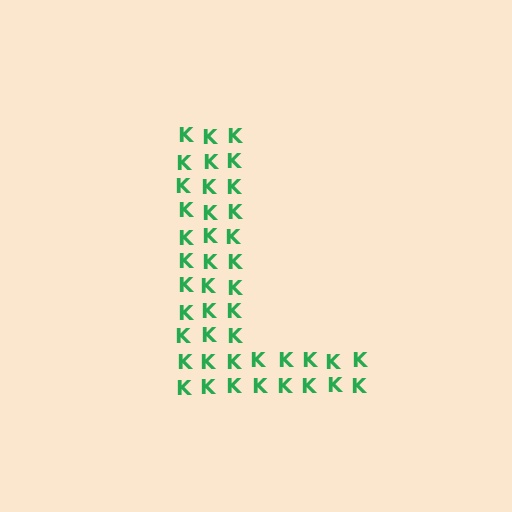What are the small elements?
The small elements are letter K's.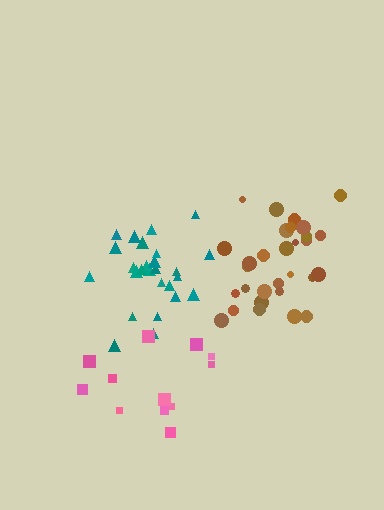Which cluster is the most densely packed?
Teal.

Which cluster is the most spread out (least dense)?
Pink.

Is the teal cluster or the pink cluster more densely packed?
Teal.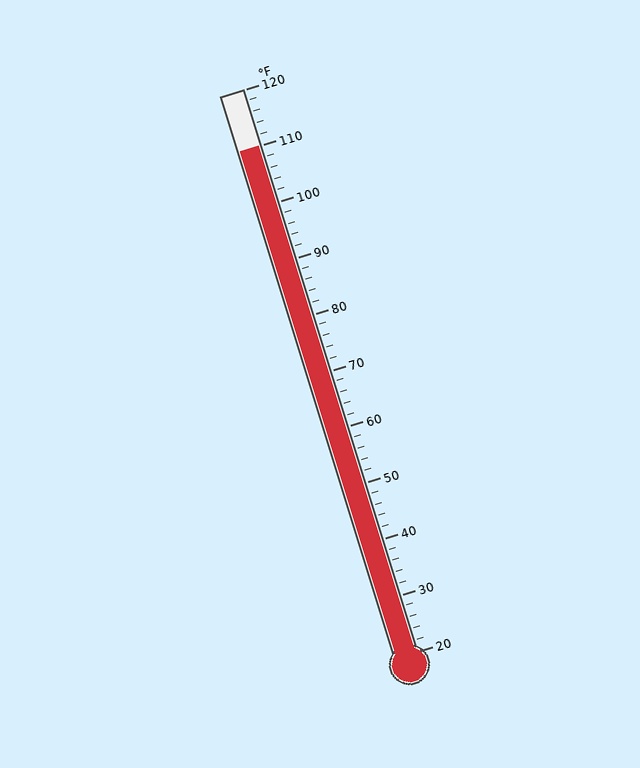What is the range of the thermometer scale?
The thermometer scale ranges from 20°F to 120°F.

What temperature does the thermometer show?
The thermometer shows approximately 110°F.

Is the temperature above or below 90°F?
The temperature is above 90°F.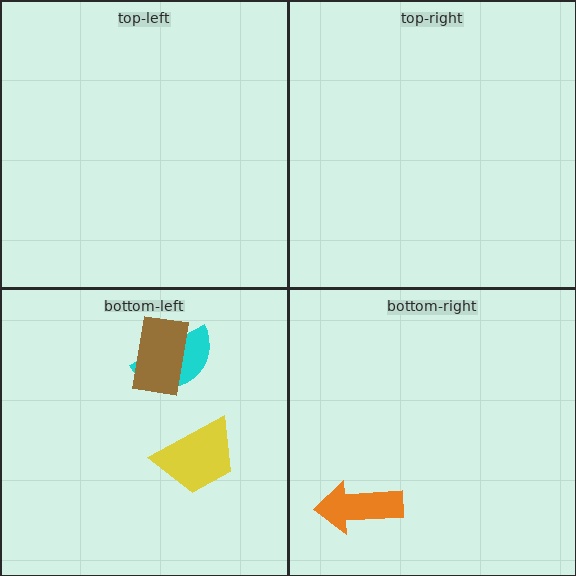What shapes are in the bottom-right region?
The orange arrow.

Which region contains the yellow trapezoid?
The bottom-left region.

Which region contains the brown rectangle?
The bottom-left region.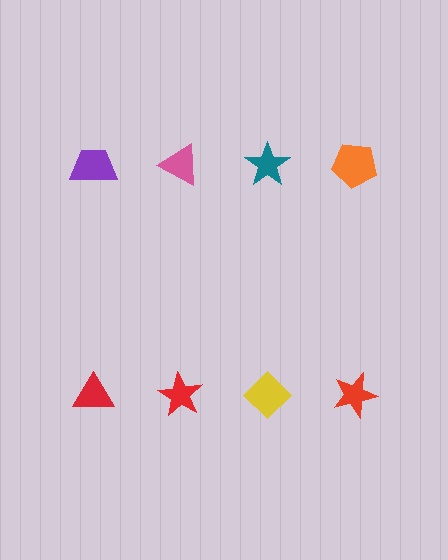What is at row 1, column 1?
A purple trapezoid.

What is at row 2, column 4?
A red star.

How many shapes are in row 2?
4 shapes.